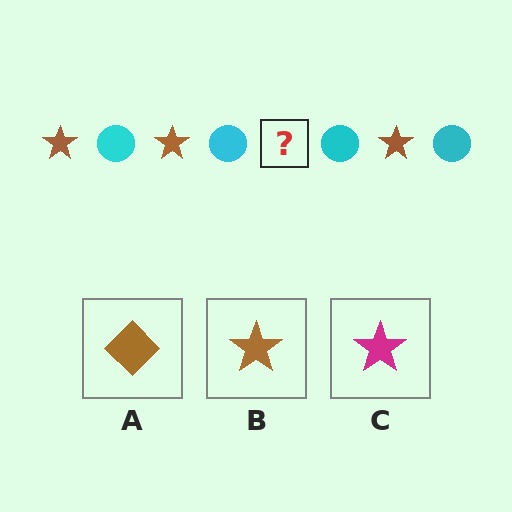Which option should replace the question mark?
Option B.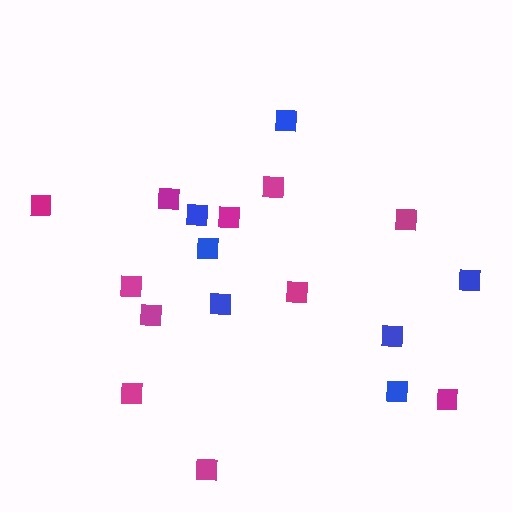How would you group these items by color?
There are 2 groups: one group of magenta squares (11) and one group of blue squares (7).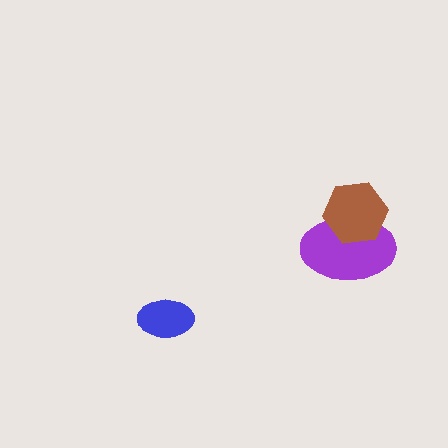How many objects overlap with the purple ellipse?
1 object overlaps with the purple ellipse.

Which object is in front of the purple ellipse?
The brown hexagon is in front of the purple ellipse.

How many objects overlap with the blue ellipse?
0 objects overlap with the blue ellipse.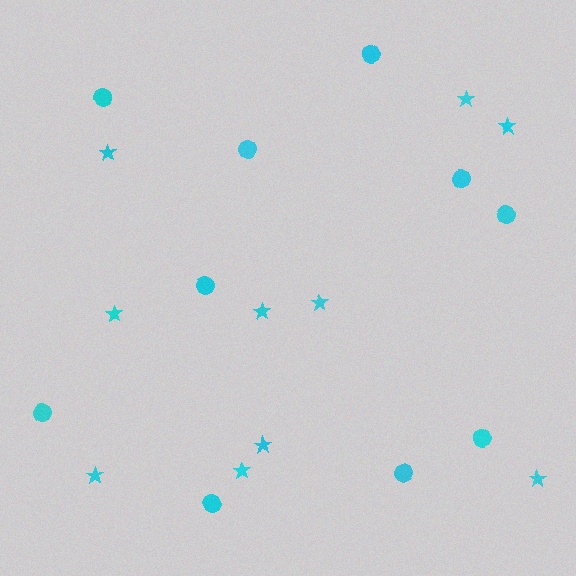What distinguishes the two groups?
There are 2 groups: one group of circles (10) and one group of stars (10).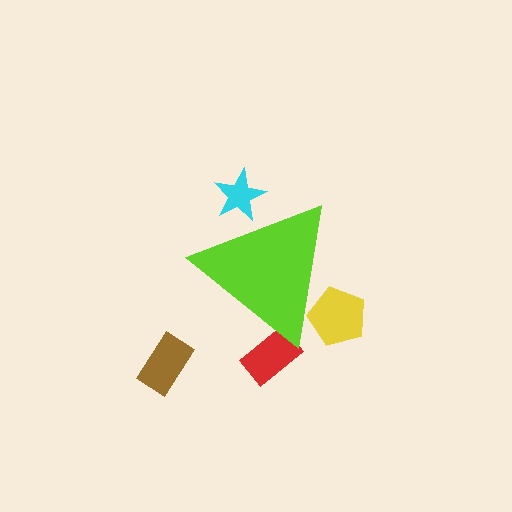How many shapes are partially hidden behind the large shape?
3 shapes are partially hidden.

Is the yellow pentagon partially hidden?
Yes, the yellow pentagon is partially hidden behind the lime triangle.